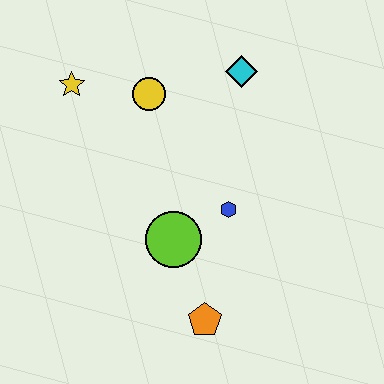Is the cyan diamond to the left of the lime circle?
No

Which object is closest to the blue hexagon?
The lime circle is closest to the blue hexagon.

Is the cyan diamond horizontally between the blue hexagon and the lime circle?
No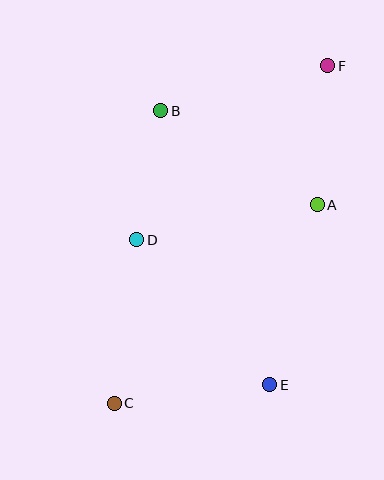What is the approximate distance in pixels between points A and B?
The distance between A and B is approximately 182 pixels.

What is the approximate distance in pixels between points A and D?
The distance between A and D is approximately 184 pixels.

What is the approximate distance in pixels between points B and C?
The distance between B and C is approximately 296 pixels.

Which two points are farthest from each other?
Points C and F are farthest from each other.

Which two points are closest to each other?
Points B and D are closest to each other.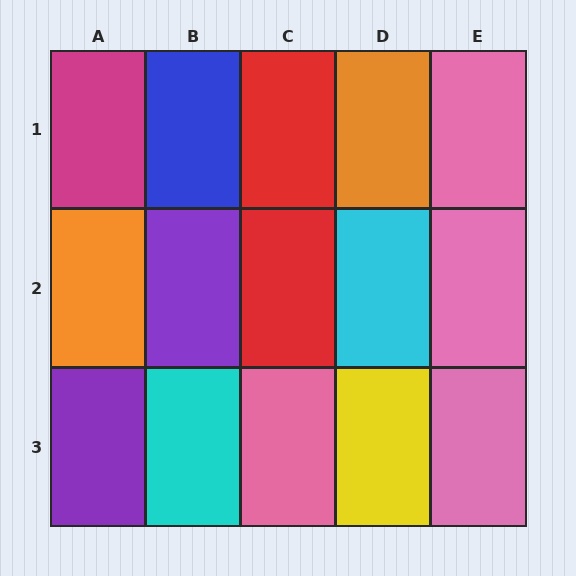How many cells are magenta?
1 cell is magenta.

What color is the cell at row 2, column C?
Red.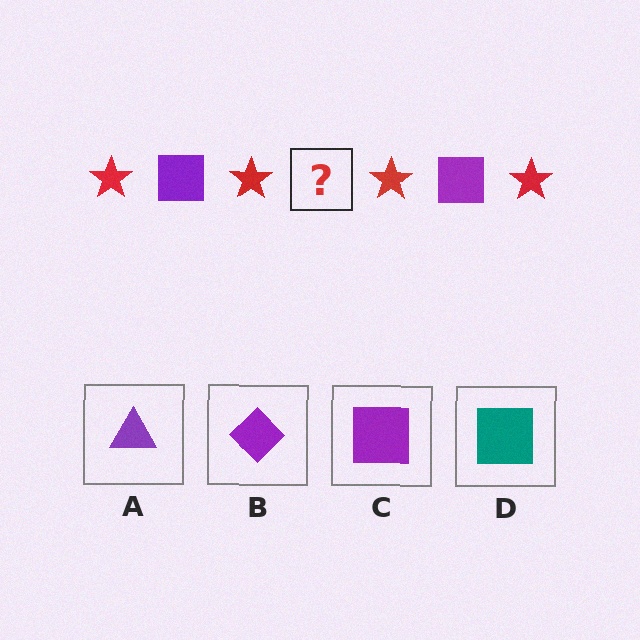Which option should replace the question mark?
Option C.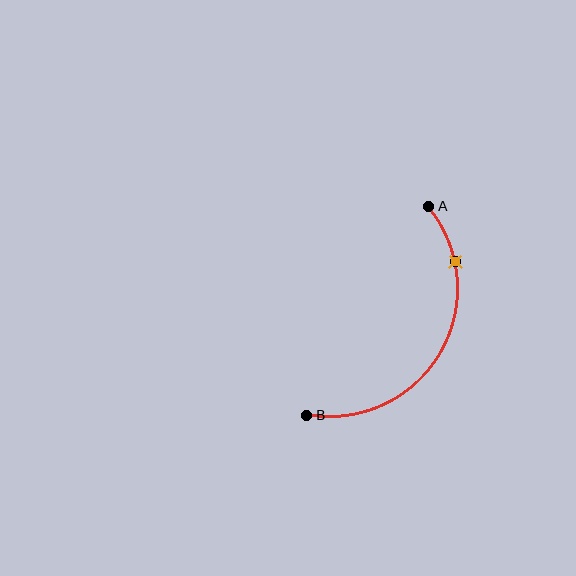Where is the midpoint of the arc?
The arc midpoint is the point on the curve farthest from the straight line joining A and B. It sits to the right of that line.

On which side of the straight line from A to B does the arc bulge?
The arc bulges to the right of the straight line connecting A and B.